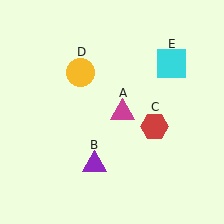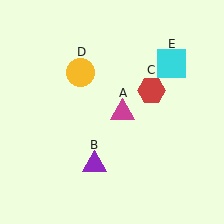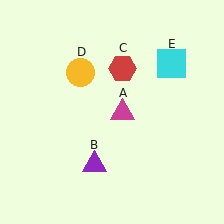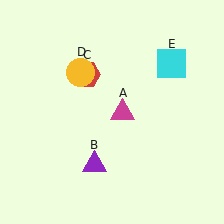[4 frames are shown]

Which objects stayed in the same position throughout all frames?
Magenta triangle (object A) and purple triangle (object B) and yellow circle (object D) and cyan square (object E) remained stationary.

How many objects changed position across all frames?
1 object changed position: red hexagon (object C).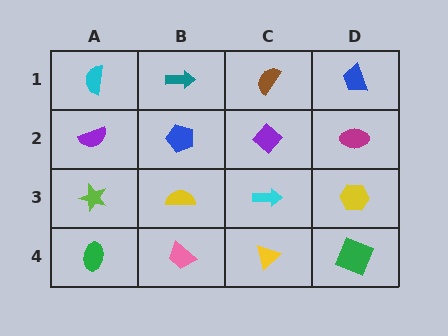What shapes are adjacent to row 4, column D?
A yellow hexagon (row 3, column D), a yellow triangle (row 4, column C).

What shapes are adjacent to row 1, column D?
A magenta ellipse (row 2, column D), a brown semicircle (row 1, column C).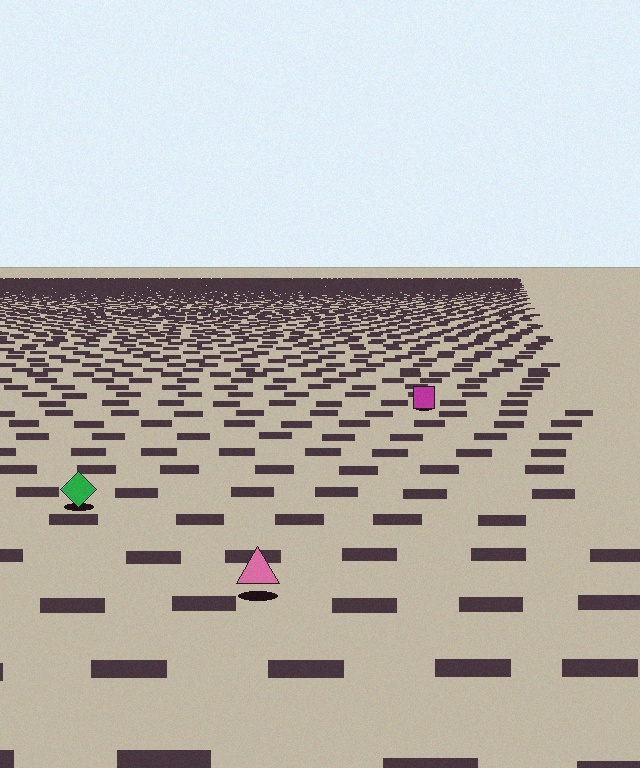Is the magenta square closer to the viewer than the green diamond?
No. The green diamond is closer — you can tell from the texture gradient: the ground texture is coarser near it.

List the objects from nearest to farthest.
From nearest to farthest: the pink triangle, the green diamond, the magenta square.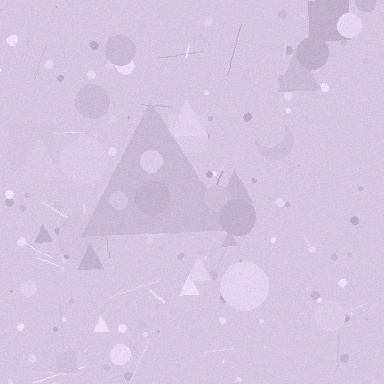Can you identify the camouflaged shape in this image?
The camouflaged shape is a triangle.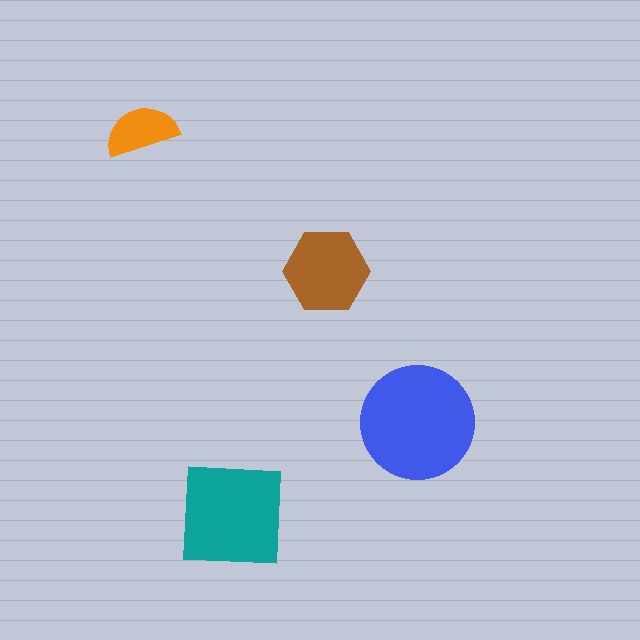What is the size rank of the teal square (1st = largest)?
2nd.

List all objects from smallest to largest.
The orange semicircle, the brown hexagon, the teal square, the blue circle.